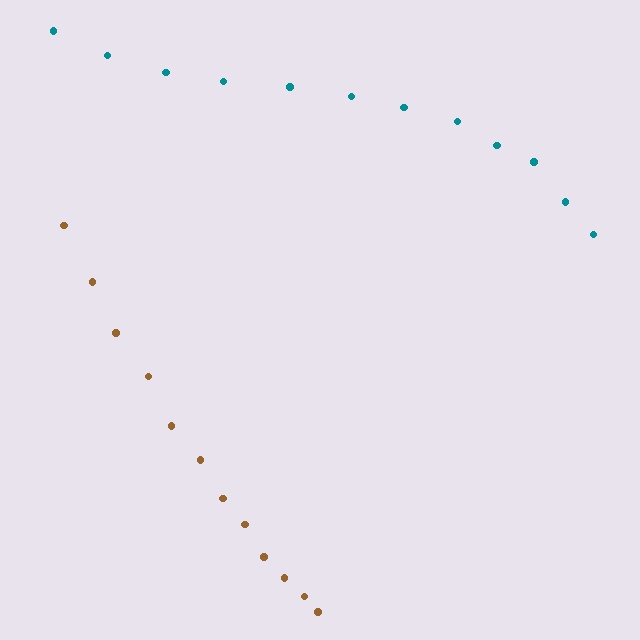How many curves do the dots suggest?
There are 2 distinct paths.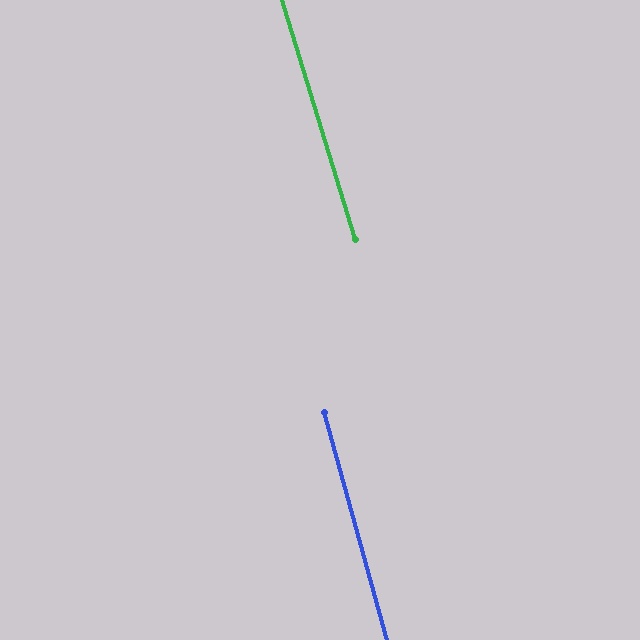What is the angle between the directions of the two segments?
Approximately 2 degrees.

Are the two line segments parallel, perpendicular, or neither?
Parallel — their directions differ by only 1.6°.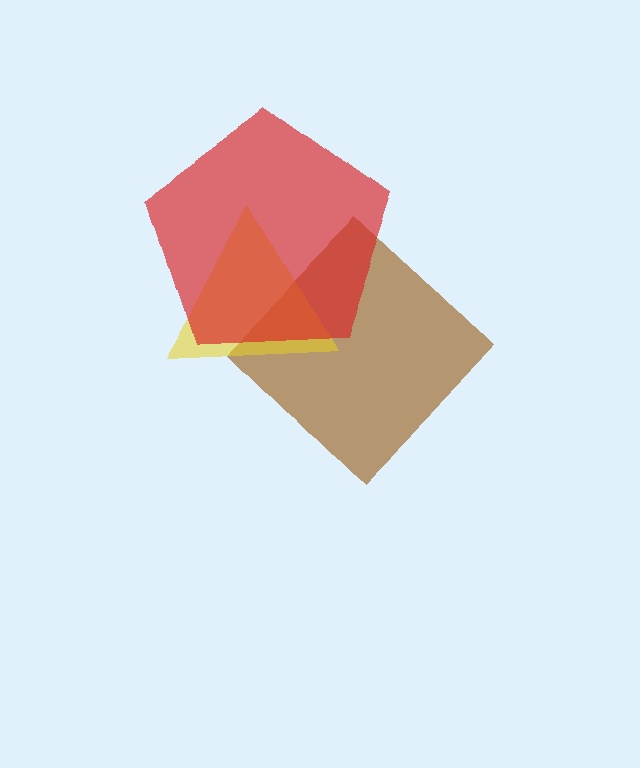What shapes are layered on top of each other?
The layered shapes are: a brown diamond, a yellow triangle, a red pentagon.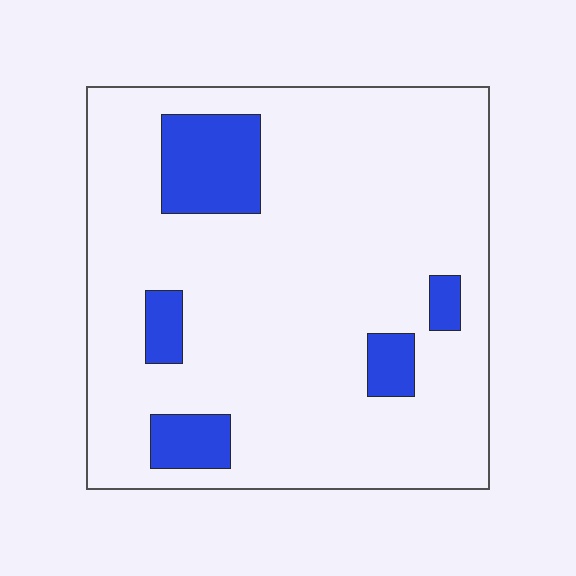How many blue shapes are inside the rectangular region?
5.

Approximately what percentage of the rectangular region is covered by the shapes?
Approximately 15%.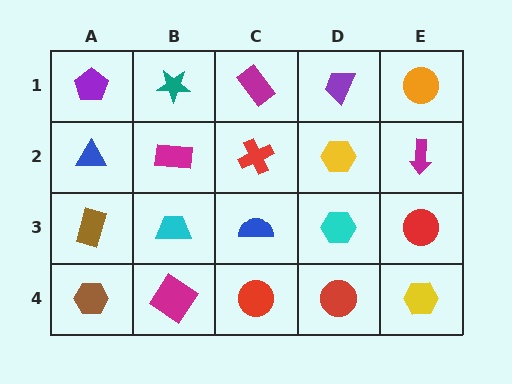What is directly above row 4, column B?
A cyan trapezoid.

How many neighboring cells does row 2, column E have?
3.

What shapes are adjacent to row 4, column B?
A cyan trapezoid (row 3, column B), a brown hexagon (row 4, column A), a red circle (row 4, column C).